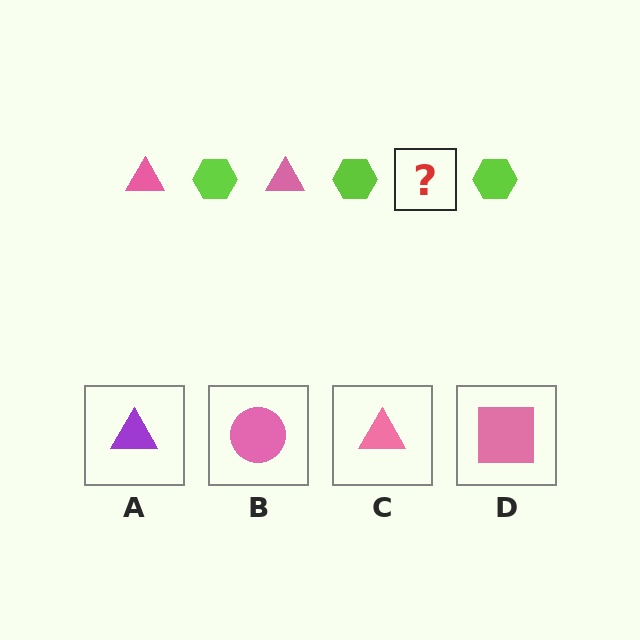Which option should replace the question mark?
Option C.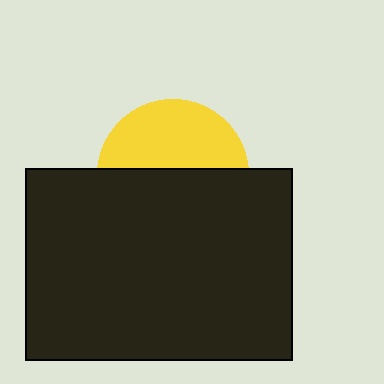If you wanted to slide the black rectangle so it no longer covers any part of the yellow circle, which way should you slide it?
Slide it down — that is the most direct way to separate the two shapes.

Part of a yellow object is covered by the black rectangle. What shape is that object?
It is a circle.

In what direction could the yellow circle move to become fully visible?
The yellow circle could move up. That would shift it out from behind the black rectangle entirely.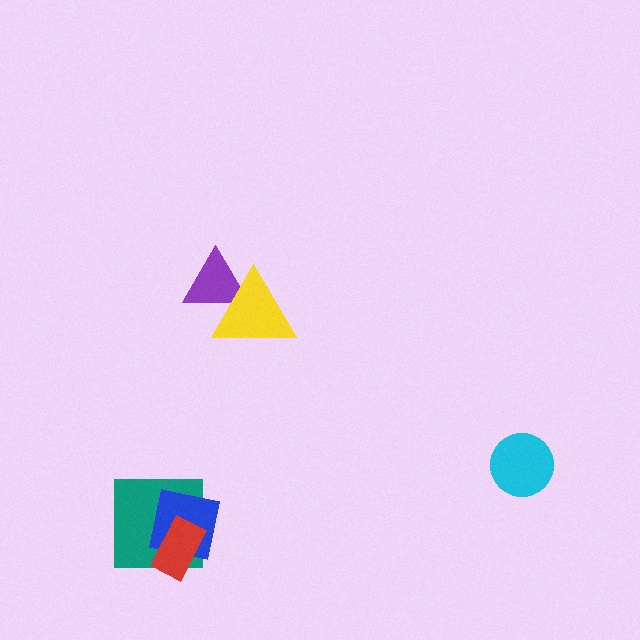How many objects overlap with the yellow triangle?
1 object overlaps with the yellow triangle.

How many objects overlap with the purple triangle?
1 object overlaps with the purple triangle.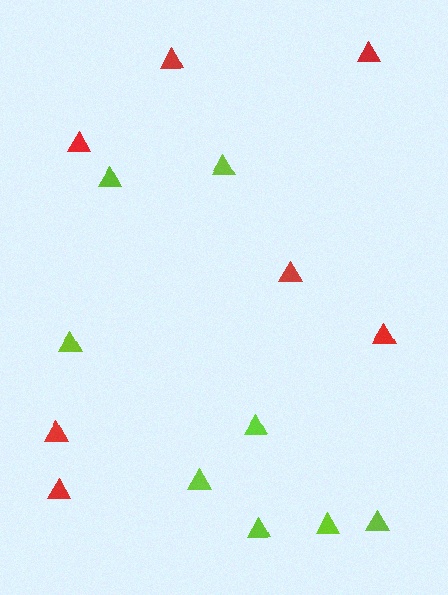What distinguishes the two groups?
There are 2 groups: one group of lime triangles (8) and one group of red triangles (7).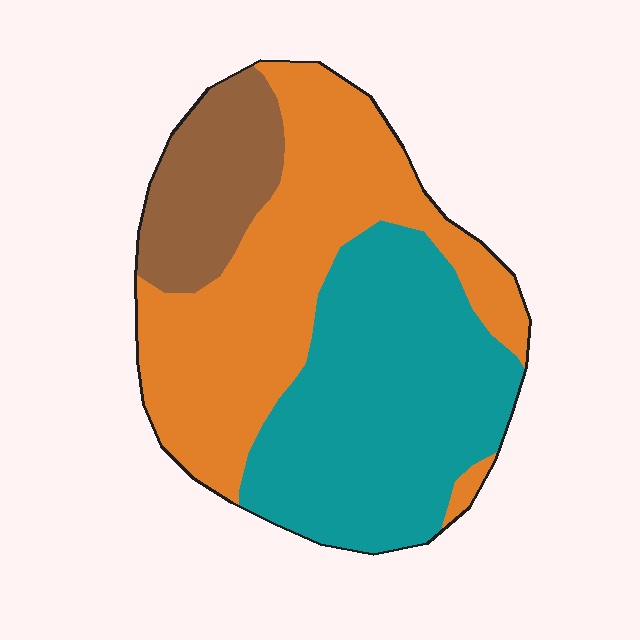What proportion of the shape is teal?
Teal takes up about two fifths (2/5) of the shape.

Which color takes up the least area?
Brown, at roughly 15%.